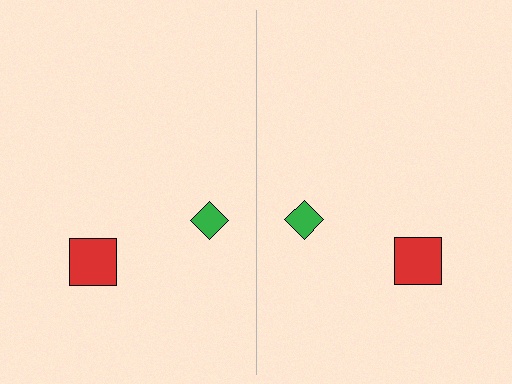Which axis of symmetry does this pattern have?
The pattern has a vertical axis of symmetry running through the center of the image.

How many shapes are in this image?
There are 4 shapes in this image.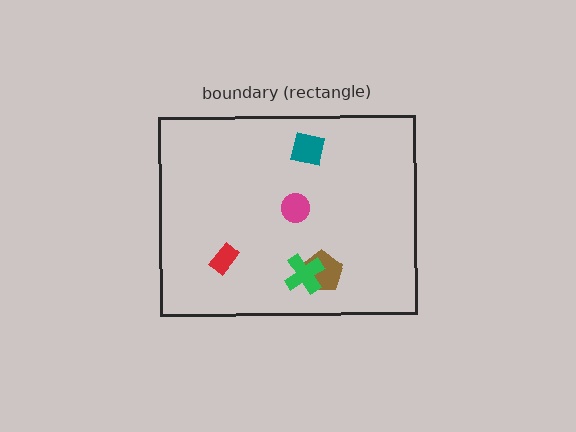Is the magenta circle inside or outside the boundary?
Inside.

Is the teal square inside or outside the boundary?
Inside.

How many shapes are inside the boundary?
5 inside, 0 outside.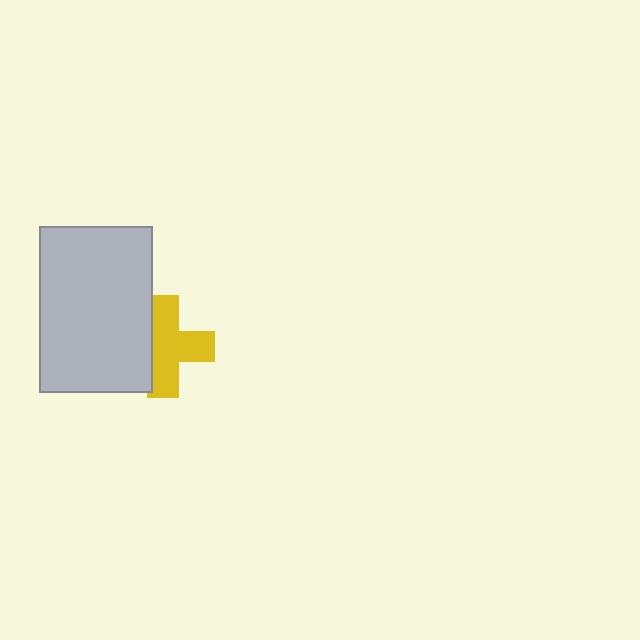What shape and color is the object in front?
The object in front is a light gray rectangle.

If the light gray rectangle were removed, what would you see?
You would see the complete yellow cross.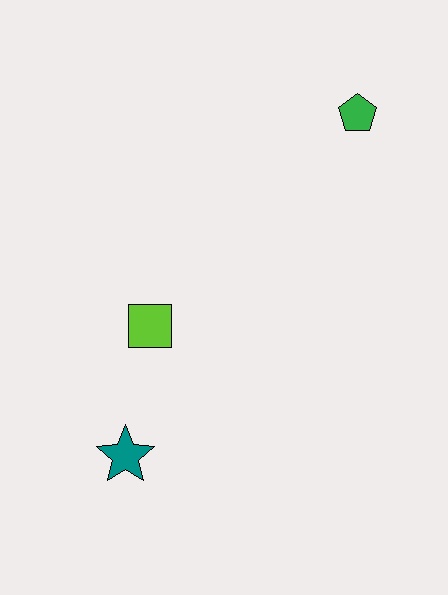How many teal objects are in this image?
There is 1 teal object.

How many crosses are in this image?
There are no crosses.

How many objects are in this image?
There are 3 objects.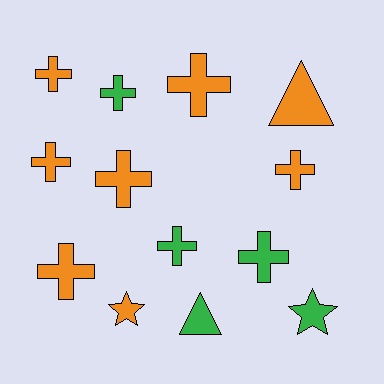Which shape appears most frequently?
Cross, with 9 objects.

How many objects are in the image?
There are 13 objects.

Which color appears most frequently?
Orange, with 8 objects.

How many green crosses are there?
There are 3 green crosses.